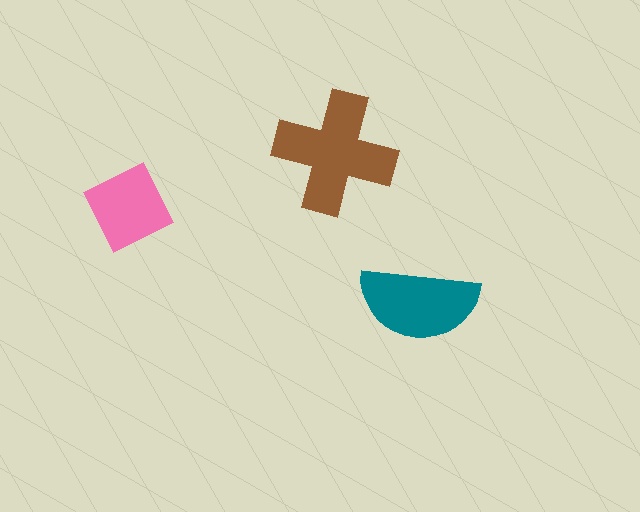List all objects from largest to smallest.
The brown cross, the teal semicircle, the pink square.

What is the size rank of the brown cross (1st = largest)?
1st.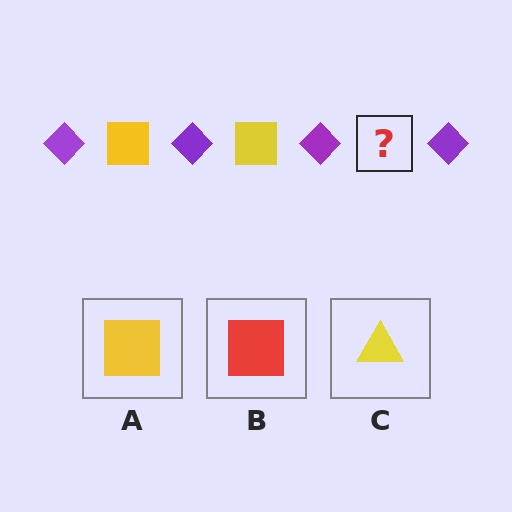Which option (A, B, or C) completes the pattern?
A.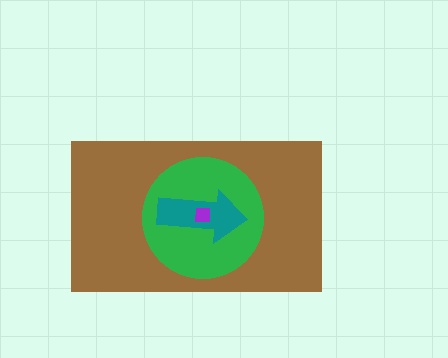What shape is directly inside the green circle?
The teal arrow.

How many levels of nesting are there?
4.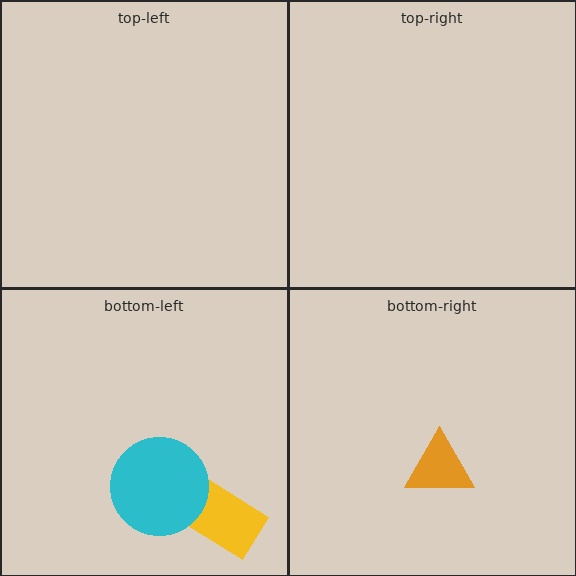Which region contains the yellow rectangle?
The bottom-left region.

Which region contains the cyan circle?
The bottom-left region.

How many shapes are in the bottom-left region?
2.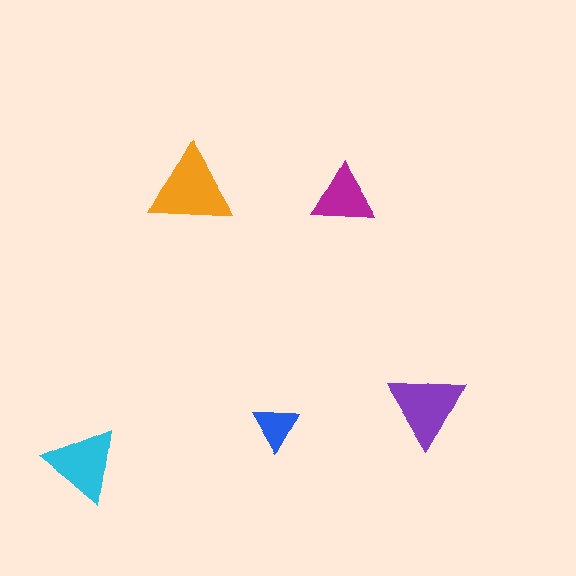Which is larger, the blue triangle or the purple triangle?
The purple one.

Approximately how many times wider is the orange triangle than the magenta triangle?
About 1.5 times wider.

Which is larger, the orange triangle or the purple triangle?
The orange one.